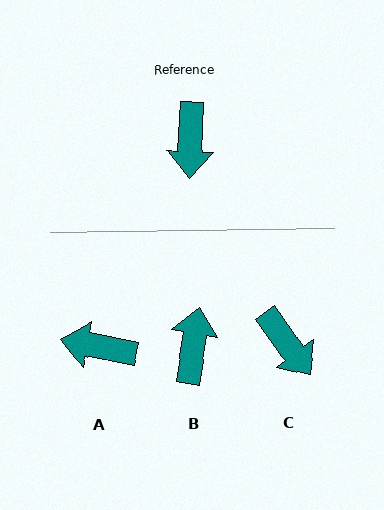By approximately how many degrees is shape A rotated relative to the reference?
Approximately 99 degrees clockwise.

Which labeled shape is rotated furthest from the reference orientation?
B, about 173 degrees away.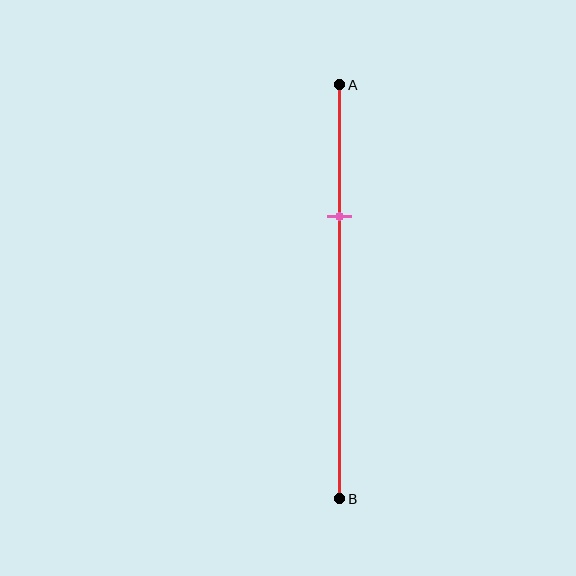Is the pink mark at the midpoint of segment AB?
No, the mark is at about 30% from A, not at the 50% midpoint.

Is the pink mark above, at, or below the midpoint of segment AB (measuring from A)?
The pink mark is above the midpoint of segment AB.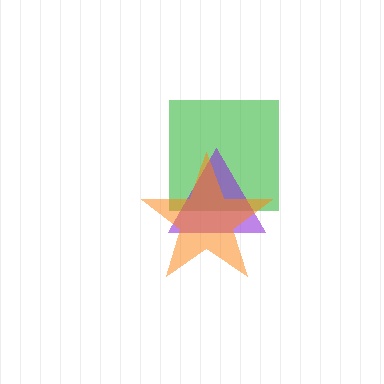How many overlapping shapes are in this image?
There are 3 overlapping shapes in the image.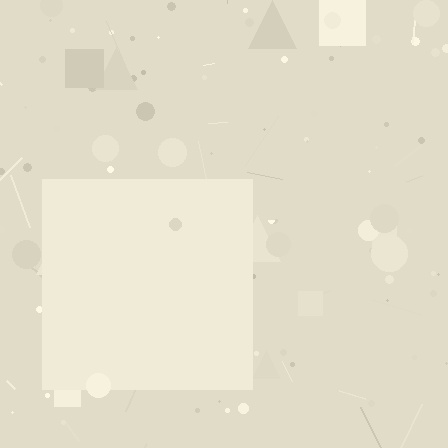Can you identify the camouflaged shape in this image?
The camouflaged shape is a square.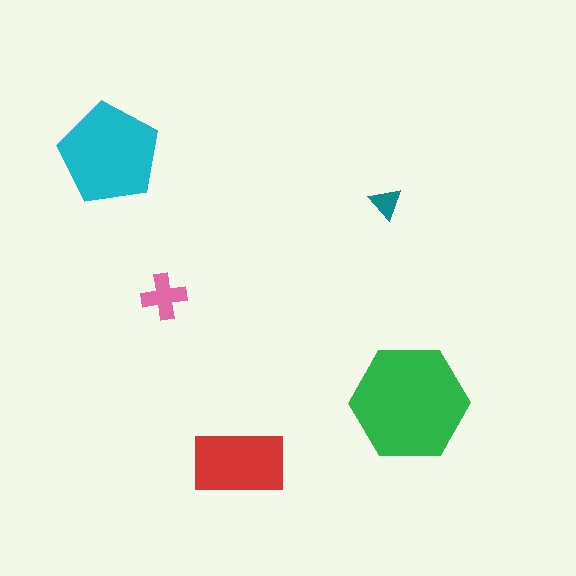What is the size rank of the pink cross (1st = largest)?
4th.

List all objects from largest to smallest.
The green hexagon, the cyan pentagon, the red rectangle, the pink cross, the teal triangle.